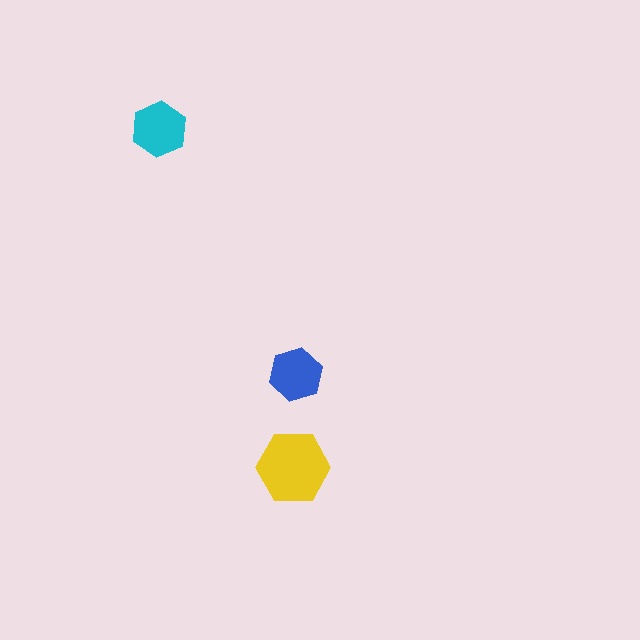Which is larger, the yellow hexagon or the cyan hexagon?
The yellow one.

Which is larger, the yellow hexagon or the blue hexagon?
The yellow one.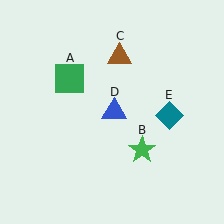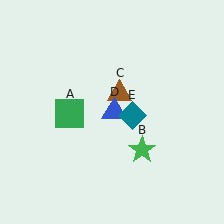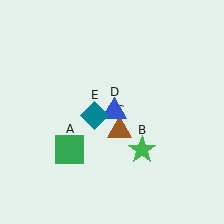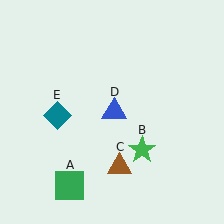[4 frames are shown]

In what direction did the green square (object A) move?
The green square (object A) moved down.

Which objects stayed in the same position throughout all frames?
Green star (object B) and blue triangle (object D) remained stationary.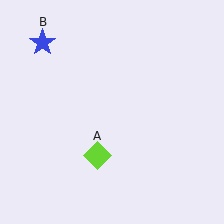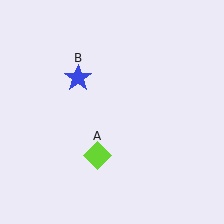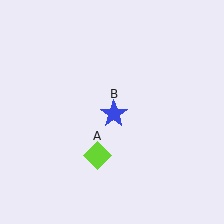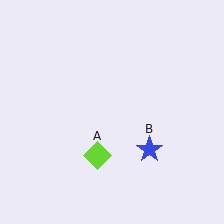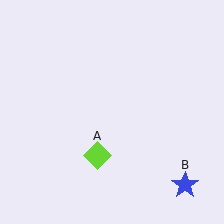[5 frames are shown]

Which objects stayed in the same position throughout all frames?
Lime diamond (object A) remained stationary.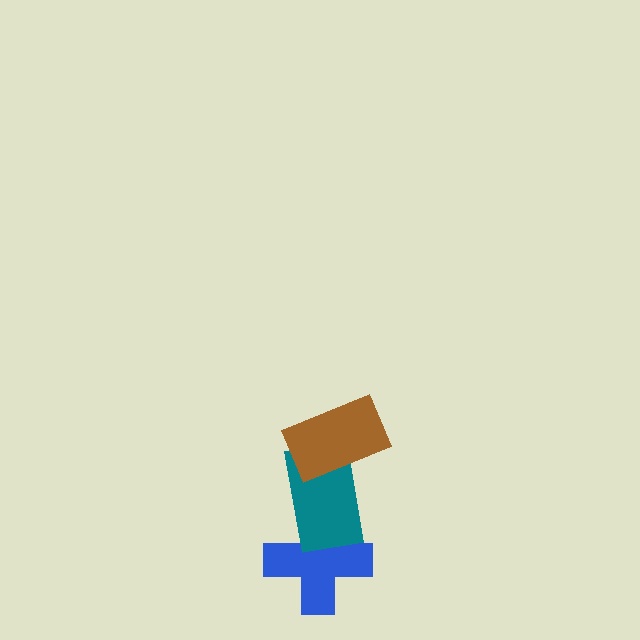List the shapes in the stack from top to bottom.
From top to bottom: the brown rectangle, the teal rectangle, the blue cross.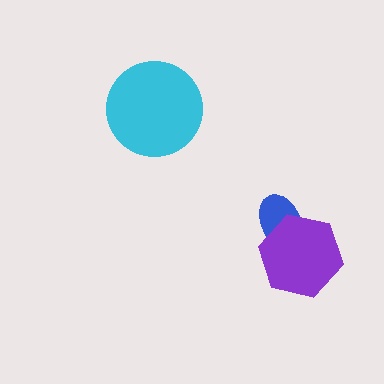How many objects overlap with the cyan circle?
0 objects overlap with the cyan circle.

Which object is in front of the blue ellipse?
The purple hexagon is in front of the blue ellipse.